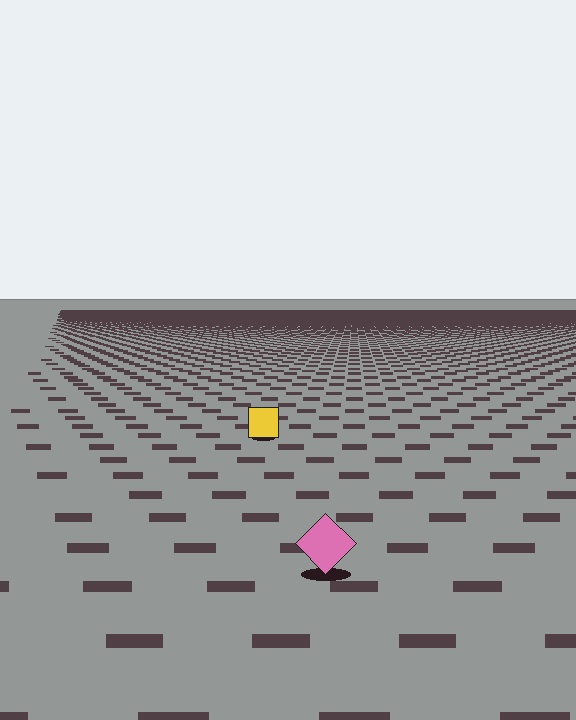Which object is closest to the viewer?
The pink diamond is closest. The texture marks near it are larger and more spread out.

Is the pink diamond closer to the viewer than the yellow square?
Yes. The pink diamond is closer — you can tell from the texture gradient: the ground texture is coarser near it.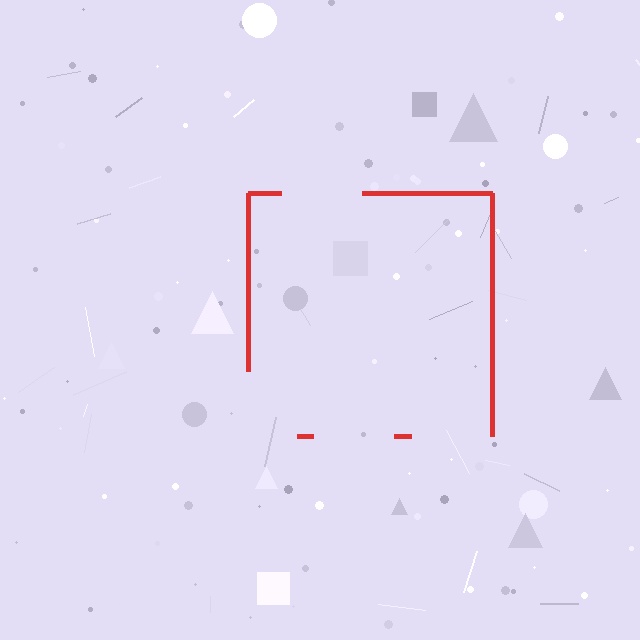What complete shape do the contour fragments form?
The contour fragments form a square.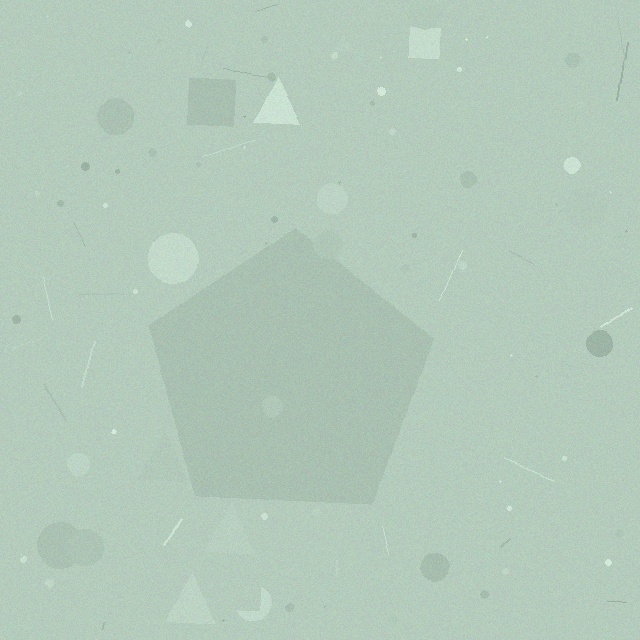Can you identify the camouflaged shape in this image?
The camouflaged shape is a pentagon.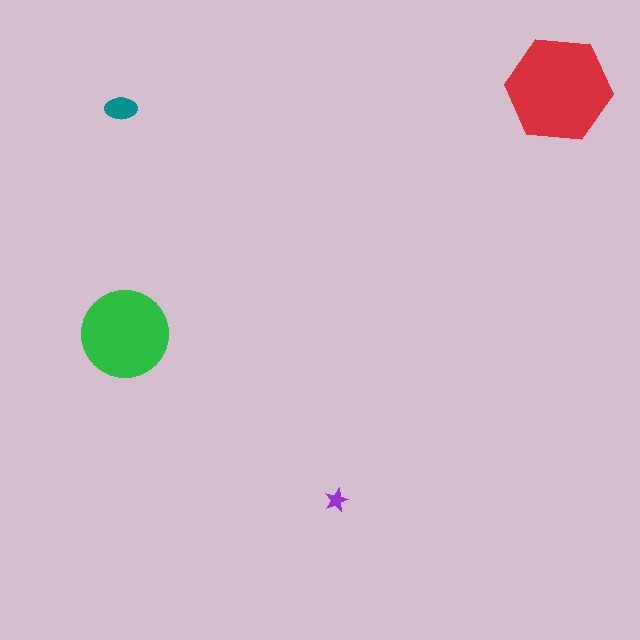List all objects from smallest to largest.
The purple star, the teal ellipse, the green circle, the red hexagon.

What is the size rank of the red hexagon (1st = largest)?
1st.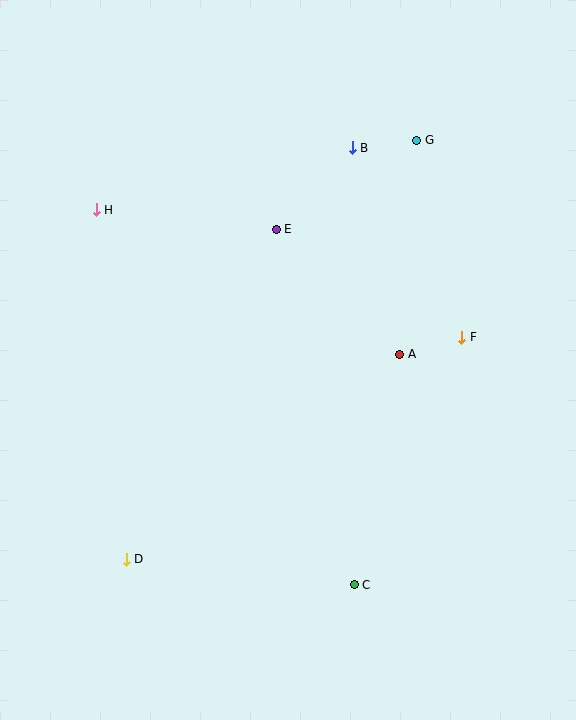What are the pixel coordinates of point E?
Point E is at (276, 229).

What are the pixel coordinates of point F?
Point F is at (462, 337).